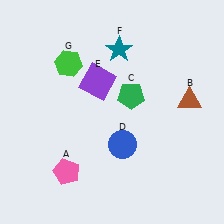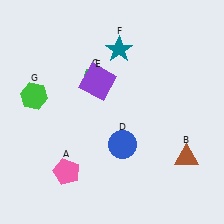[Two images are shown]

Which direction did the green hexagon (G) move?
The green hexagon (G) moved left.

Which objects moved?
The objects that moved are: the brown triangle (B), the green pentagon (C), the green hexagon (G).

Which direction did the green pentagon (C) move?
The green pentagon (C) moved left.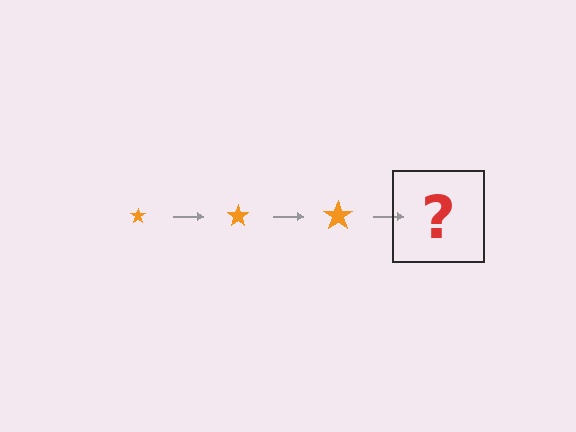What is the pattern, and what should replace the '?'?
The pattern is that the star gets progressively larger each step. The '?' should be an orange star, larger than the previous one.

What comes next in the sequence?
The next element should be an orange star, larger than the previous one.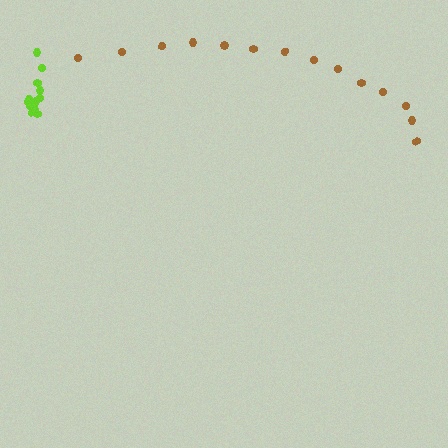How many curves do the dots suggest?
There are 2 distinct paths.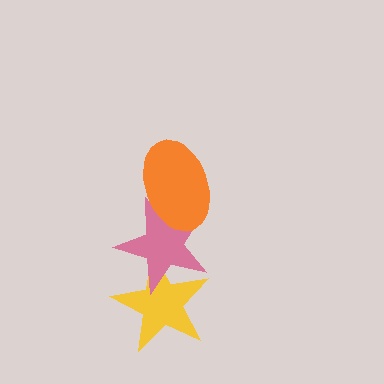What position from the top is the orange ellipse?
The orange ellipse is 1st from the top.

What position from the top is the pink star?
The pink star is 2nd from the top.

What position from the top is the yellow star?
The yellow star is 3rd from the top.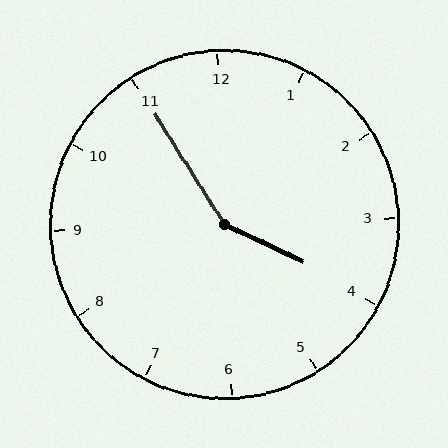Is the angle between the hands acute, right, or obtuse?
It is obtuse.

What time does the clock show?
3:55.